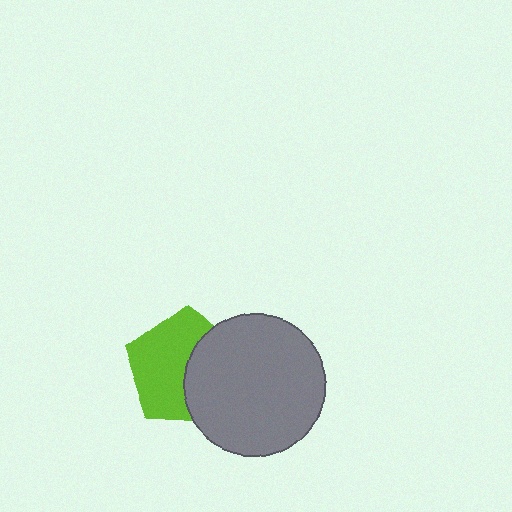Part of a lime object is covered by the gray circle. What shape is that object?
It is a pentagon.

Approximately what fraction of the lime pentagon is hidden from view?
Roughly 42% of the lime pentagon is hidden behind the gray circle.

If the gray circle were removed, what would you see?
You would see the complete lime pentagon.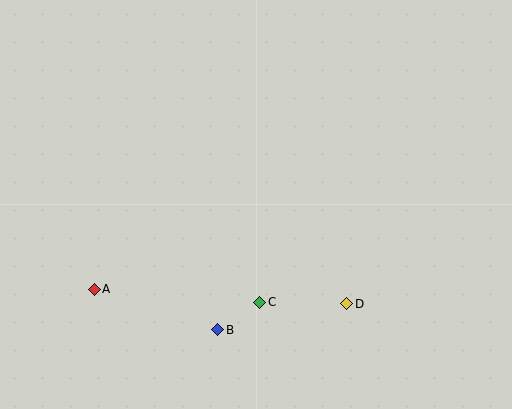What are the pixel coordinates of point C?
Point C is at (260, 302).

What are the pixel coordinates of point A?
Point A is at (94, 289).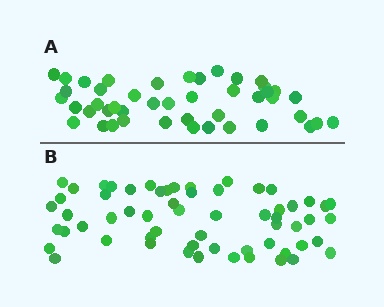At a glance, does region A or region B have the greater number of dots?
Region B (the bottom region) has more dots.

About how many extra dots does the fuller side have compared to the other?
Region B has approximately 15 more dots than region A.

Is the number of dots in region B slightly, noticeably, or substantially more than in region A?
Region B has noticeably more, but not dramatically so. The ratio is roughly 1.3 to 1.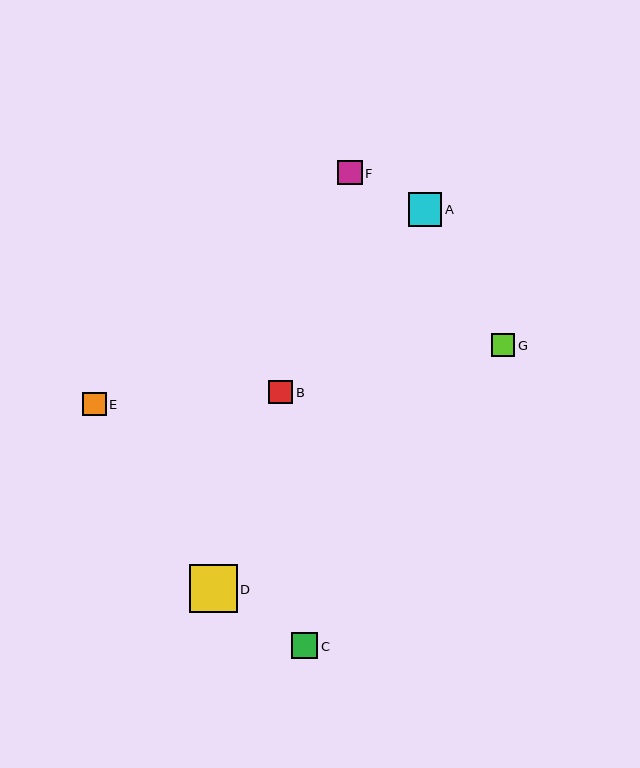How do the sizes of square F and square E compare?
Square F and square E are approximately the same size.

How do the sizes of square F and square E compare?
Square F and square E are approximately the same size.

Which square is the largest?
Square D is the largest with a size of approximately 48 pixels.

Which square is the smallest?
Square G is the smallest with a size of approximately 23 pixels.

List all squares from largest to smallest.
From largest to smallest: D, A, C, F, B, E, G.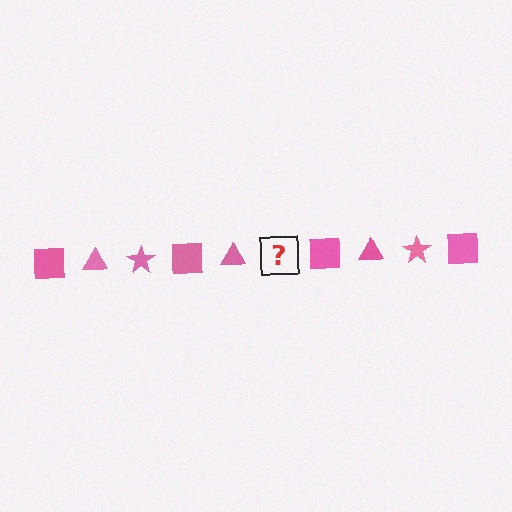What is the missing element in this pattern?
The missing element is a pink star.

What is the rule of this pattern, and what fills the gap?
The rule is that the pattern cycles through square, triangle, star shapes in pink. The gap should be filled with a pink star.